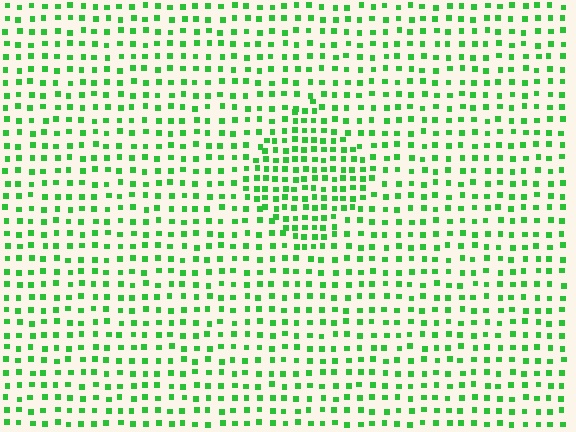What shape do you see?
I see a diamond.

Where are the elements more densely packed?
The elements are more densely packed inside the diamond boundary.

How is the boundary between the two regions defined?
The boundary is defined by a change in element density (approximately 1.7x ratio). All elements are the same color, size, and shape.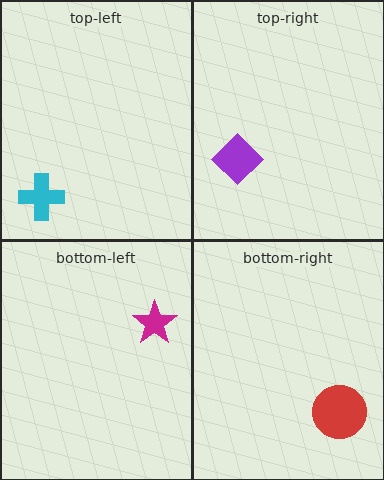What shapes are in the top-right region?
The purple diamond.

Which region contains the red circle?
The bottom-right region.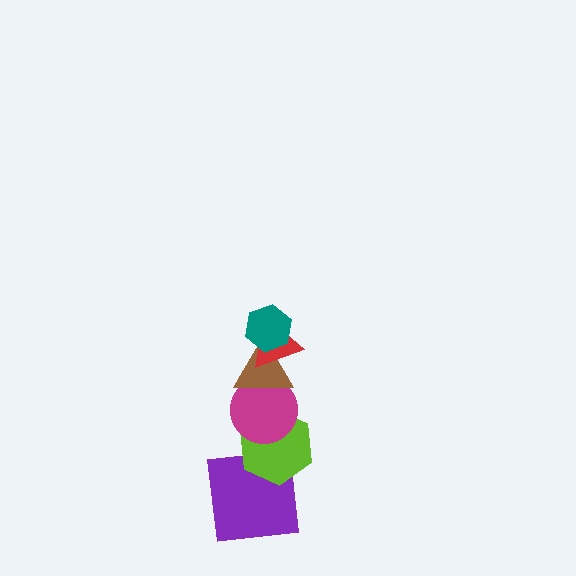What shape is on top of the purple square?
The lime hexagon is on top of the purple square.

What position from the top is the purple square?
The purple square is 6th from the top.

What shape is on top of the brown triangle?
The red triangle is on top of the brown triangle.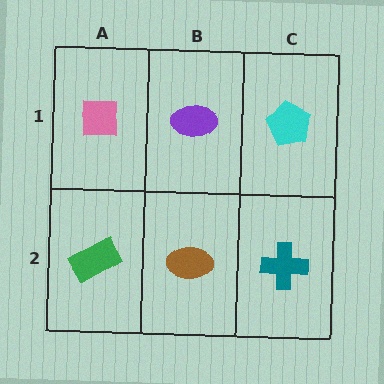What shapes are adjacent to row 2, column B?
A purple ellipse (row 1, column B), a green rectangle (row 2, column A), a teal cross (row 2, column C).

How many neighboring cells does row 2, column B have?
3.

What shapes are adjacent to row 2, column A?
A pink square (row 1, column A), a brown ellipse (row 2, column B).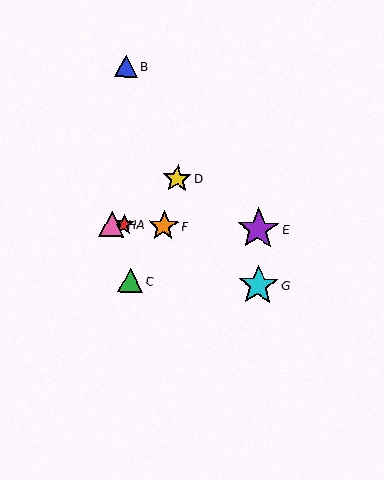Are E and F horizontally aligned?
Yes, both are at y≈229.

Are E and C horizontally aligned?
No, E is at y≈229 and C is at y≈281.